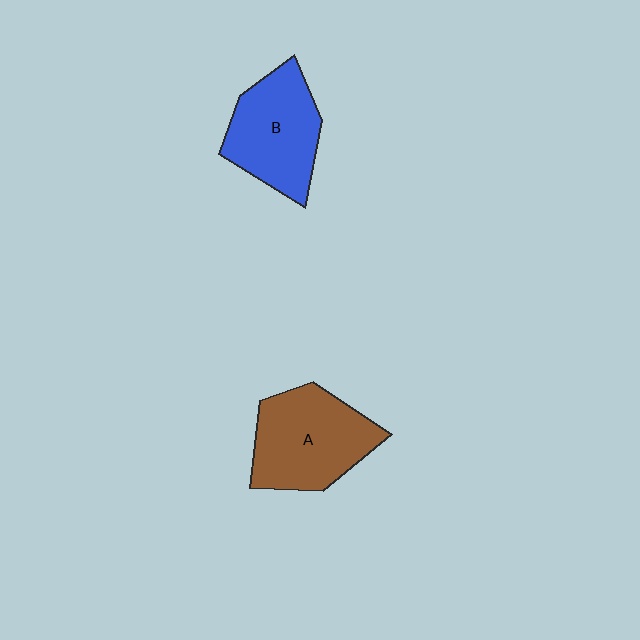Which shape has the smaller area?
Shape B (blue).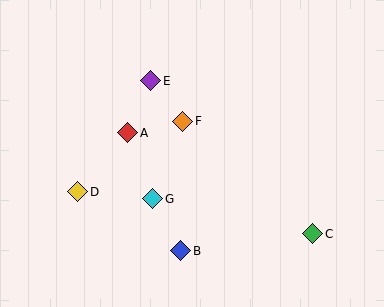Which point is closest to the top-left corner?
Point E is closest to the top-left corner.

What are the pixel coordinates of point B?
Point B is at (181, 251).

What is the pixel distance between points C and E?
The distance between C and E is 223 pixels.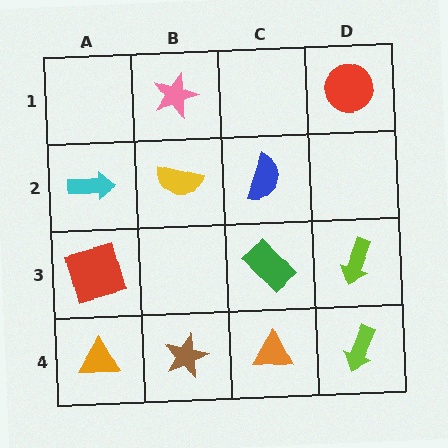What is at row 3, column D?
A lime arrow.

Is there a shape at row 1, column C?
No, that cell is empty.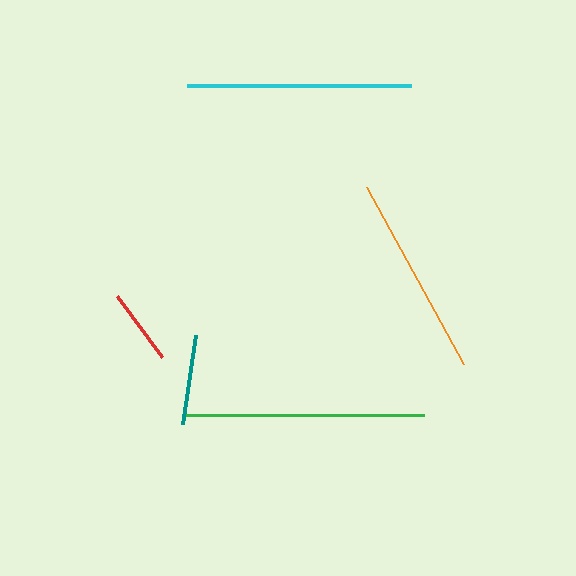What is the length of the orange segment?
The orange segment is approximately 202 pixels long.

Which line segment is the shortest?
The red line is the shortest at approximately 76 pixels.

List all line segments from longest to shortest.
From longest to shortest: green, cyan, orange, teal, red.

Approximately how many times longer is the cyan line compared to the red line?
The cyan line is approximately 2.9 times the length of the red line.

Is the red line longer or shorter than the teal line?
The teal line is longer than the red line.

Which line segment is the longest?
The green line is the longest at approximately 241 pixels.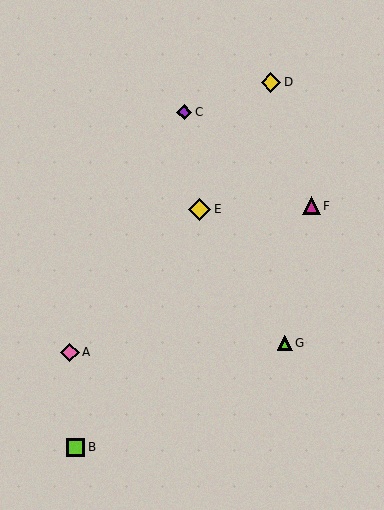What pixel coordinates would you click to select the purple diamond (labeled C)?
Click at (184, 112) to select the purple diamond C.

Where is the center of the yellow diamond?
The center of the yellow diamond is at (271, 83).